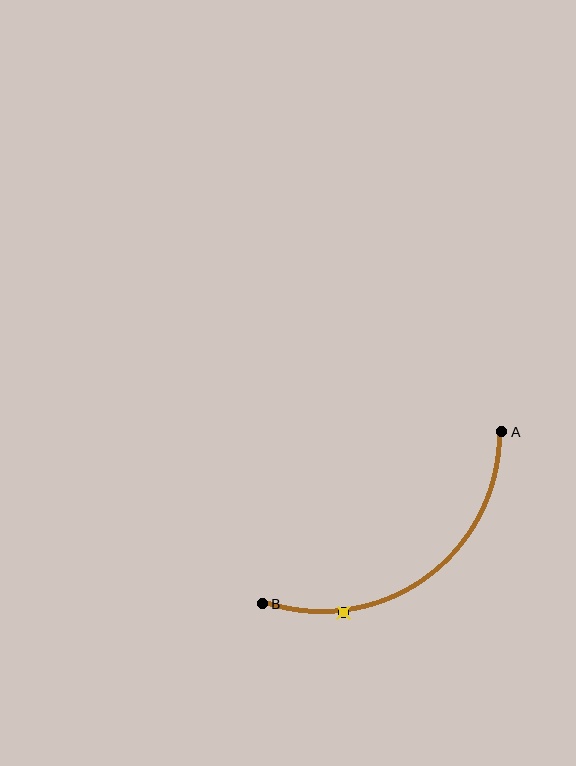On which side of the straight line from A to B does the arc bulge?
The arc bulges below and to the right of the straight line connecting A and B.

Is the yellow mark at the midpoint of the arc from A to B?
No. The yellow mark lies on the arc but is closer to endpoint B. The arc midpoint would be at the point on the curve equidistant along the arc from both A and B.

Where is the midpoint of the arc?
The arc midpoint is the point on the curve farthest from the straight line joining A and B. It sits below and to the right of that line.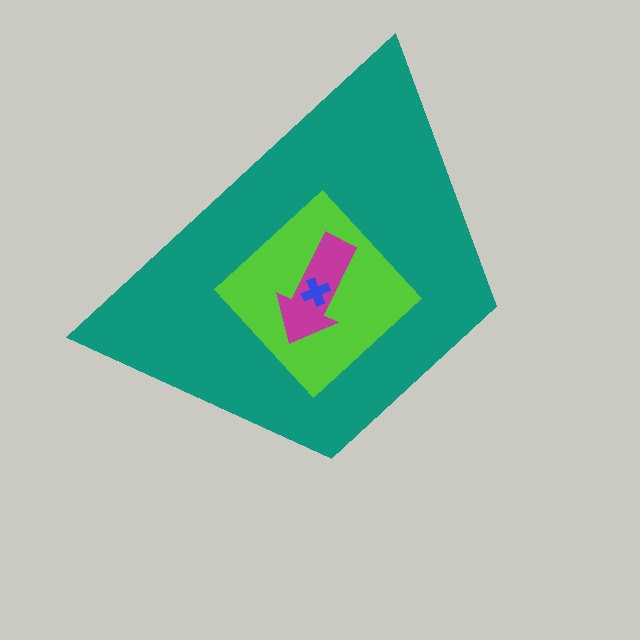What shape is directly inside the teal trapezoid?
The lime diamond.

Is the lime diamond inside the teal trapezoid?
Yes.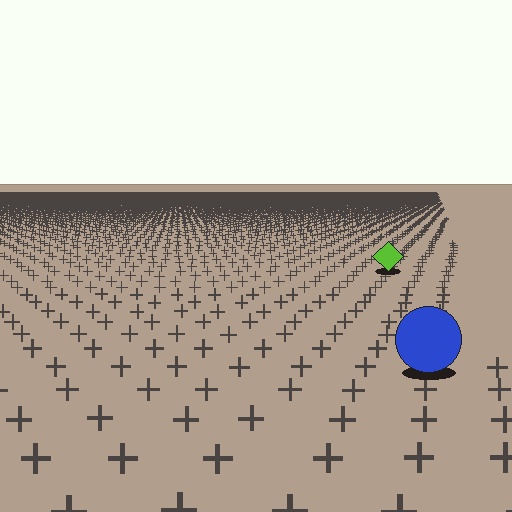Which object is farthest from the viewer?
The lime diamond is farthest from the viewer. It appears smaller and the ground texture around it is denser.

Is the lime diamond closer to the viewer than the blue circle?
No. The blue circle is closer — you can tell from the texture gradient: the ground texture is coarser near it.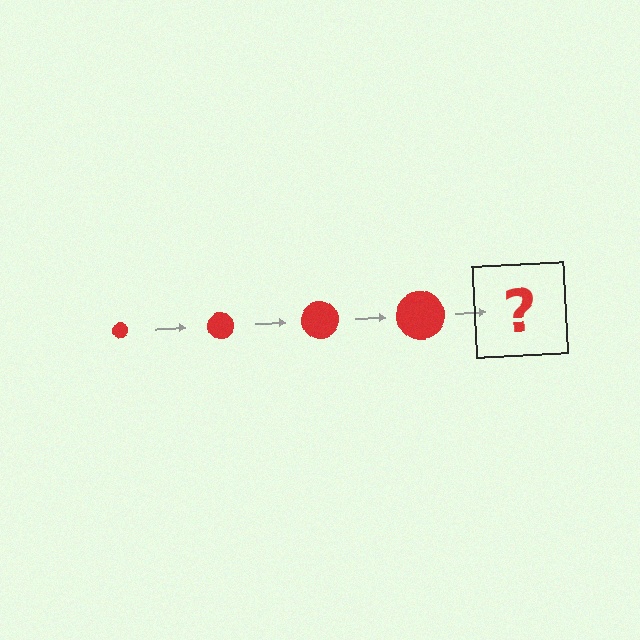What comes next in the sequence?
The next element should be a red circle, larger than the previous one.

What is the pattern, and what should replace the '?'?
The pattern is that the circle gets progressively larger each step. The '?' should be a red circle, larger than the previous one.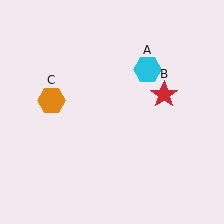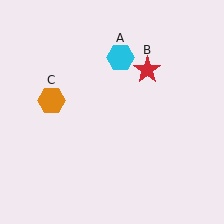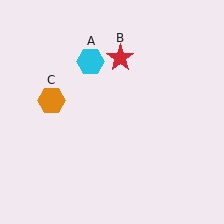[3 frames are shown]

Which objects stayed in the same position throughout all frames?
Orange hexagon (object C) remained stationary.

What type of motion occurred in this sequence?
The cyan hexagon (object A), red star (object B) rotated counterclockwise around the center of the scene.